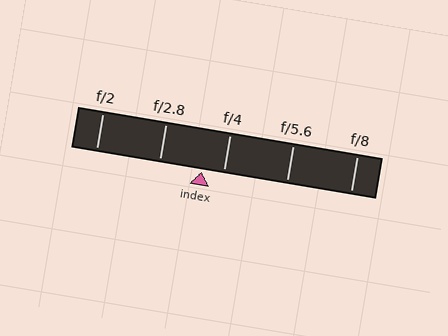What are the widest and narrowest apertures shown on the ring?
The widest aperture shown is f/2 and the narrowest is f/8.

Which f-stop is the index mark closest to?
The index mark is closest to f/4.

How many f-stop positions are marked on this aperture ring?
There are 5 f-stop positions marked.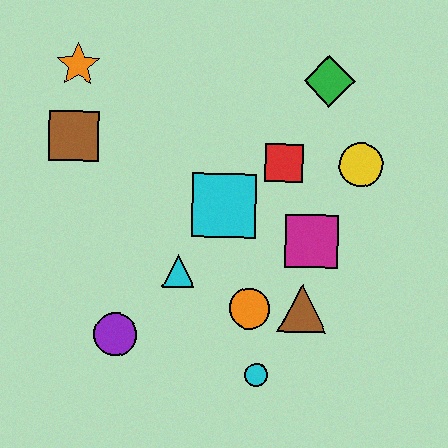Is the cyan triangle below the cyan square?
Yes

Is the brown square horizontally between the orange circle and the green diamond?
No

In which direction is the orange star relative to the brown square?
The orange star is above the brown square.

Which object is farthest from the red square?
The purple circle is farthest from the red square.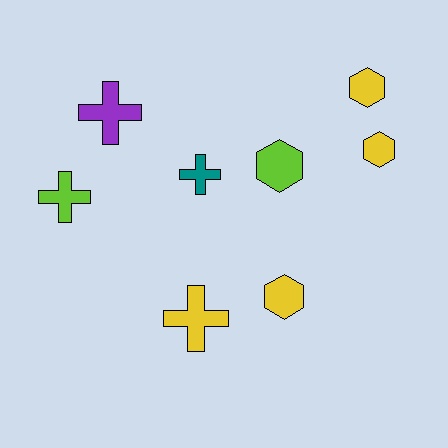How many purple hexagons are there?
There are no purple hexagons.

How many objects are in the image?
There are 8 objects.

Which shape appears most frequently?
Hexagon, with 4 objects.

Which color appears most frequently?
Yellow, with 4 objects.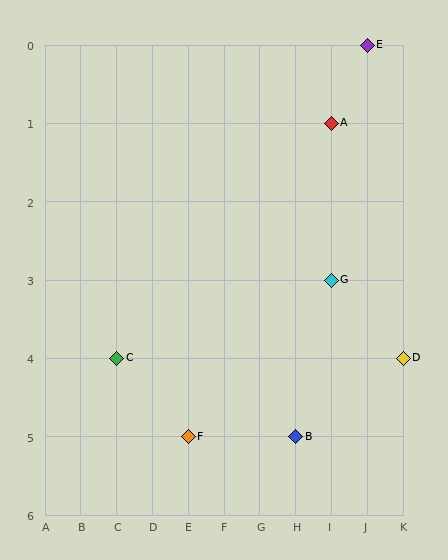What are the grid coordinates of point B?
Point B is at grid coordinates (H, 5).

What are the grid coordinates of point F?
Point F is at grid coordinates (E, 5).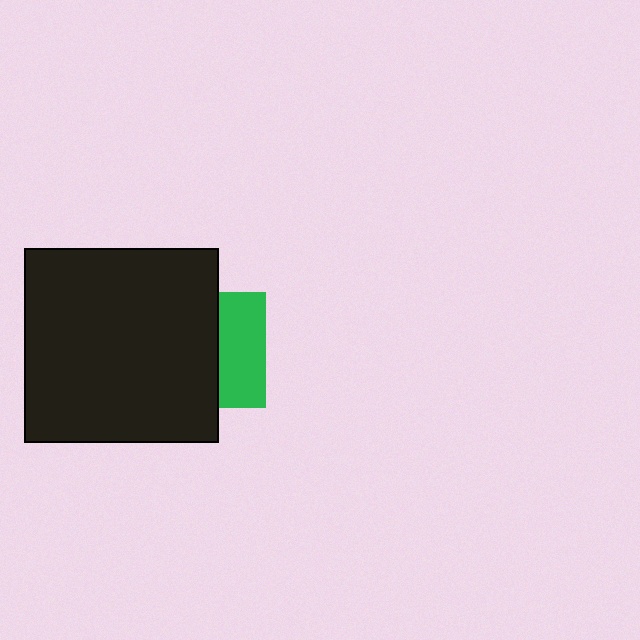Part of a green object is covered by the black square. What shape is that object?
It is a square.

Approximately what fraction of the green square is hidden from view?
Roughly 60% of the green square is hidden behind the black square.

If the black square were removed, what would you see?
You would see the complete green square.